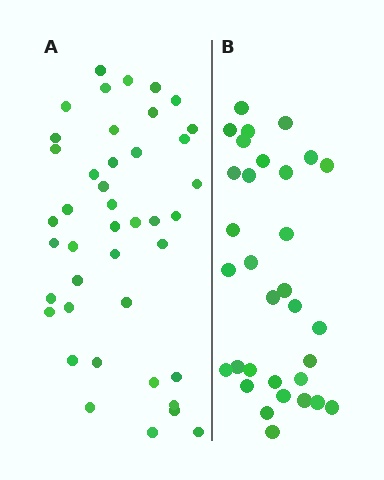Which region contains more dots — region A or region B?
Region A (the left region) has more dots.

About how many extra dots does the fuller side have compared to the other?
Region A has roughly 10 or so more dots than region B.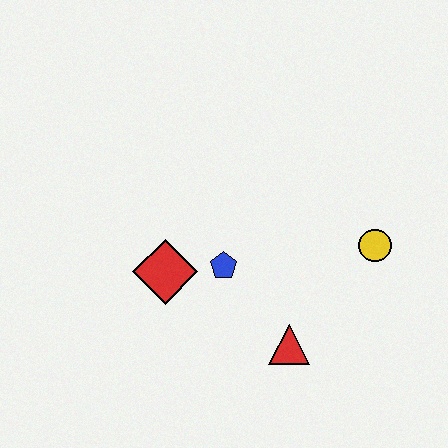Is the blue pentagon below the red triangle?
No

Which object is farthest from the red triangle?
The red diamond is farthest from the red triangle.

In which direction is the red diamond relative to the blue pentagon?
The red diamond is to the left of the blue pentagon.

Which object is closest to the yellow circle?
The red triangle is closest to the yellow circle.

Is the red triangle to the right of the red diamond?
Yes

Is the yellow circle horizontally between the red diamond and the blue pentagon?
No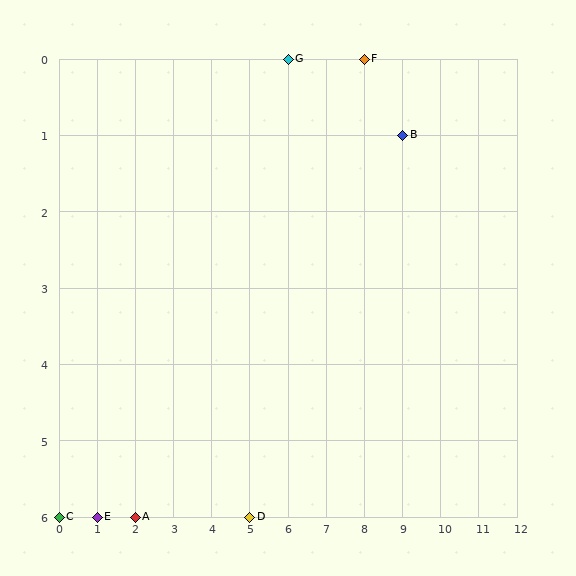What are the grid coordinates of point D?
Point D is at grid coordinates (5, 6).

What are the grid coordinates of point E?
Point E is at grid coordinates (1, 6).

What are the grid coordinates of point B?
Point B is at grid coordinates (9, 1).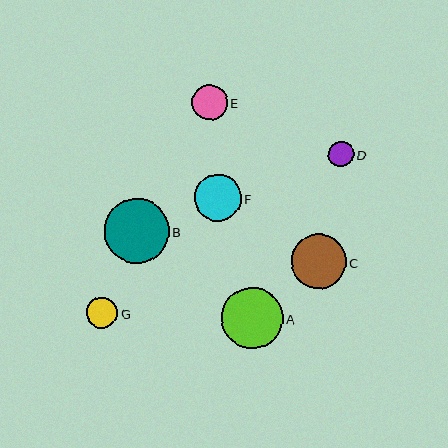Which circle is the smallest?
Circle D is the smallest with a size of approximately 25 pixels.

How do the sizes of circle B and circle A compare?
Circle B and circle A are approximately the same size.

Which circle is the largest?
Circle B is the largest with a size of approximately 65 pixels.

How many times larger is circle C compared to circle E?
Circle C is approximately 1.5 times the size of circle E.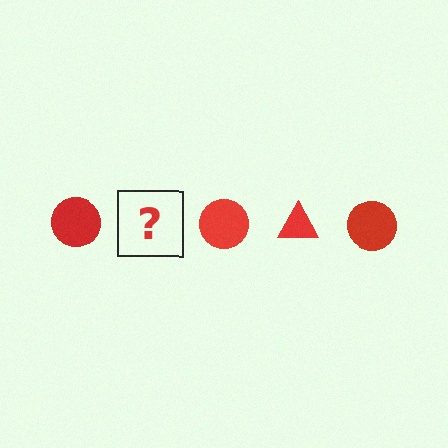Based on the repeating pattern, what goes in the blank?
The blank should be a red triangle.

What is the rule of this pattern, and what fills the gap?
The rule is that the pattern cycles through circle, triangle shapes in red. The gap should be filled with a red triangle.